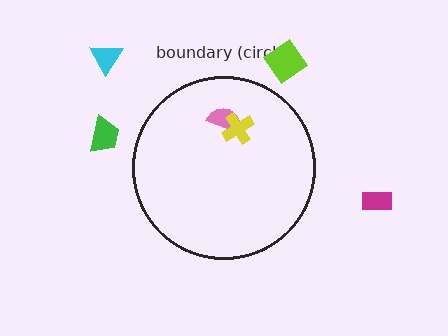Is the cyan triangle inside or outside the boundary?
Outside.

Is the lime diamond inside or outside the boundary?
Outside.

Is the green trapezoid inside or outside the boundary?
Outside.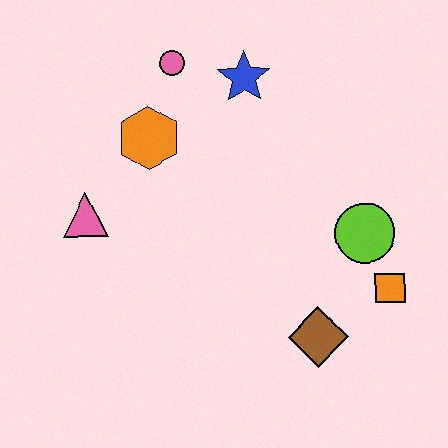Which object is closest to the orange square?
The lime circle is closest to the orange square.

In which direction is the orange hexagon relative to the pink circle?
The orange hexagon is below the pink circle.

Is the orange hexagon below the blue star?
Yes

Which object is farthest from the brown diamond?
The pink circle is farthest from the brown diamond.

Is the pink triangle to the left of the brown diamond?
Yes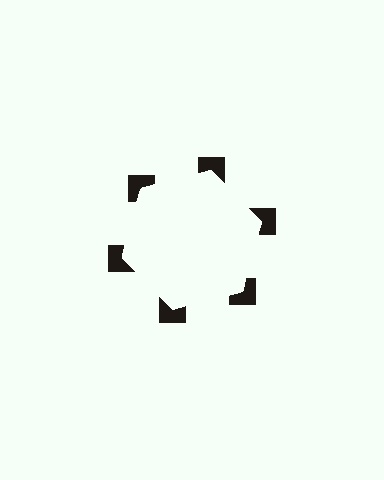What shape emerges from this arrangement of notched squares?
An illusory hexagon — its edges are inferred from the aligned wedge cuts in the notched squares, not physically drawn.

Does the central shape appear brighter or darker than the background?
It typically appears slightly brighter than the background, even though no actual brightness change is drawn.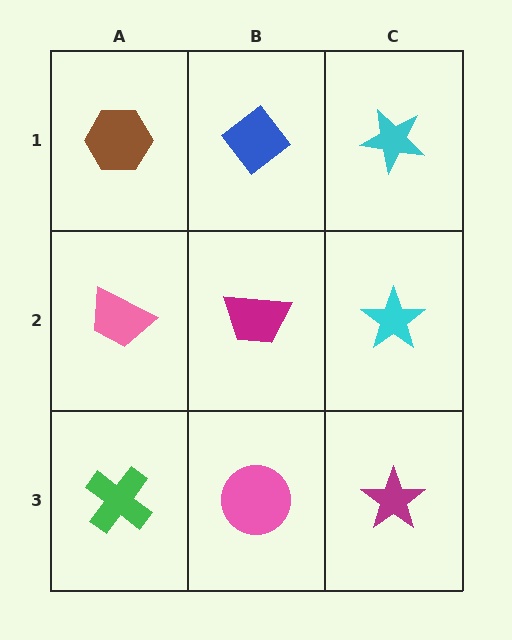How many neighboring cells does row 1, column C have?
2.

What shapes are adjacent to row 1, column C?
A cyan star (row 2, column C), a blue diamond (row 1, column B).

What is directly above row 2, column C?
A cyan star.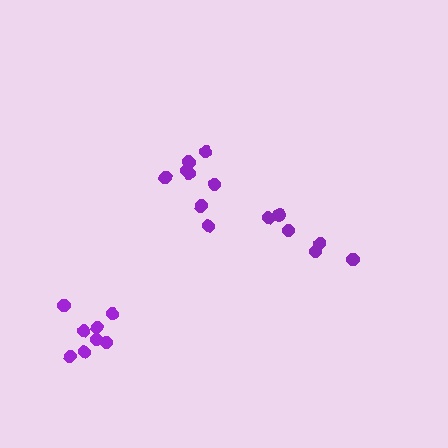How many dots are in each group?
Group 1: 6 dots, Group 2: 9 dots, Group 3: 8 dots (23 total).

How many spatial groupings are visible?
There are 3 spatial groupings.